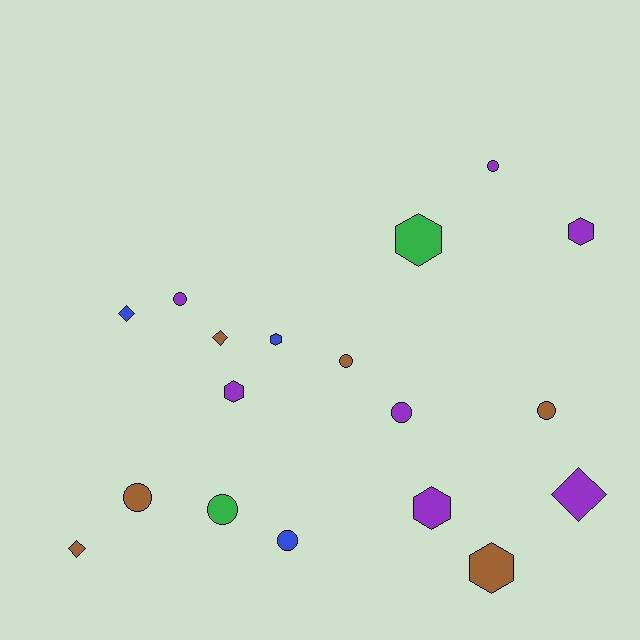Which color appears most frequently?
Purple, with 7 objects.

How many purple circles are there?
There are 3 purple circles.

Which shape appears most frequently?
Circle, with 8 objects.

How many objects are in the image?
There are 18 objects.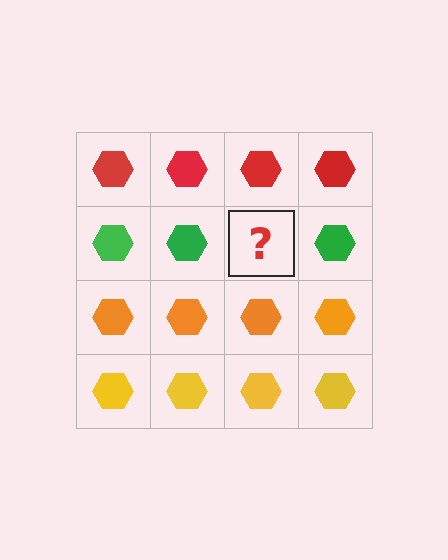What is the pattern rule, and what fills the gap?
The rule is that each row has a consistent color. The gap should be filled with a green hexagon.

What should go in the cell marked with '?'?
The missing cell should contain a green hexagon.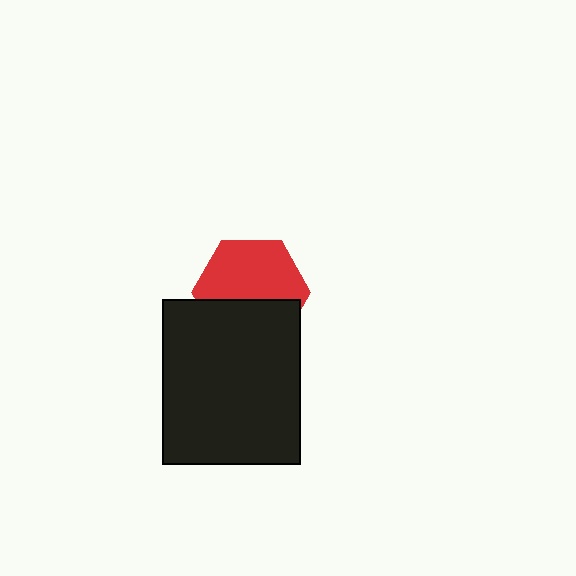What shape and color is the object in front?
The object in front is a black rectangle.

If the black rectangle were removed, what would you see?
You would see the complete red hexagon.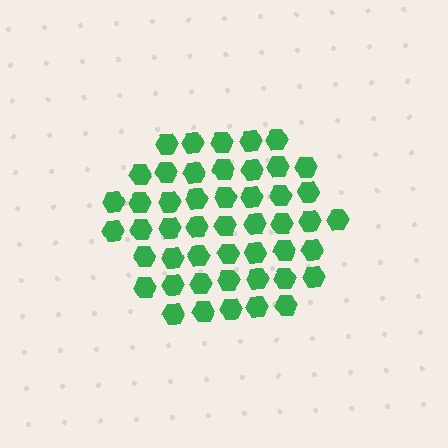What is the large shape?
The large shape is a hexagon.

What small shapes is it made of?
It is made of small hexagons.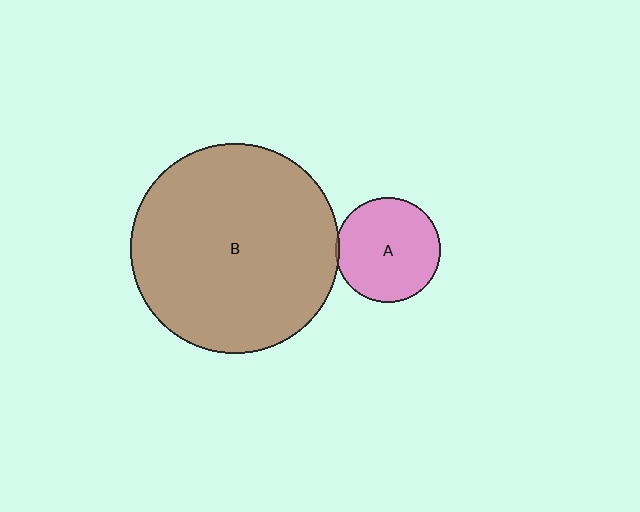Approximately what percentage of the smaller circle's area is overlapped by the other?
Approximately 5%.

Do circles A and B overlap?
Yes.